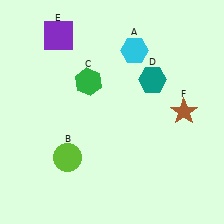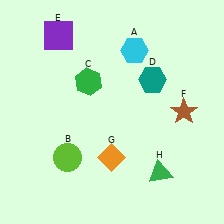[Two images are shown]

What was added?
An orange diamond (G), a green triangle (H) were added in Image 2.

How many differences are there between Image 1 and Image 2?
There are 2 differences between the two images.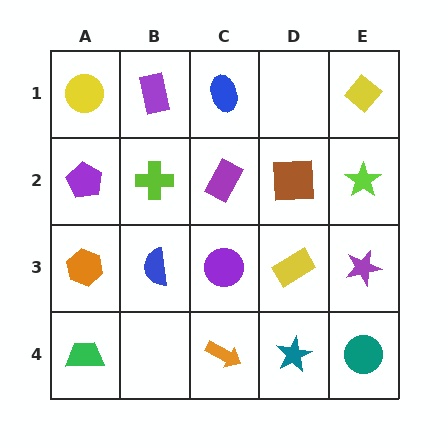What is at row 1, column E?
A yellow diamond.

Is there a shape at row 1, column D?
No, that cell is empty.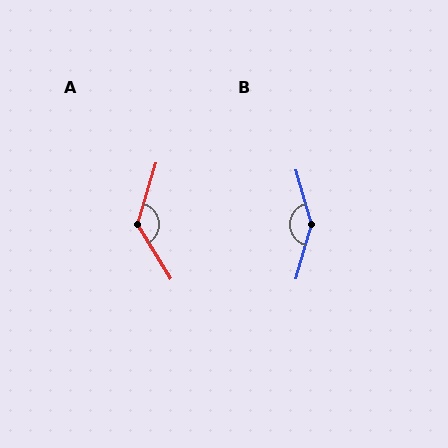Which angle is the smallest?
A, at approximately 132 degrees.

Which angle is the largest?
B, at approximately 148 degrees.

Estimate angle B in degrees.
Approximately 148 degrees.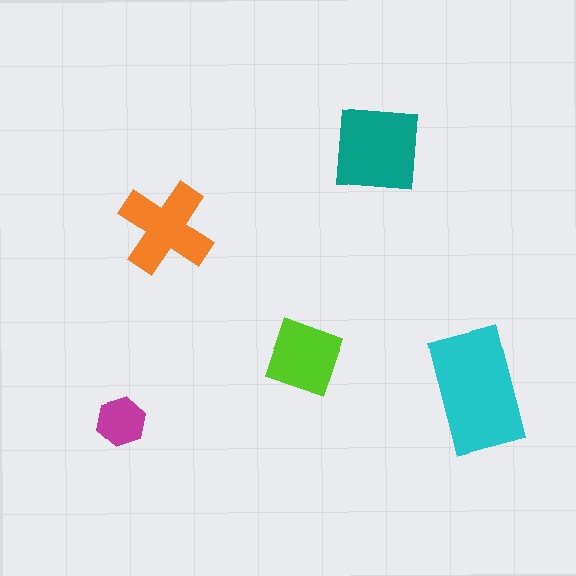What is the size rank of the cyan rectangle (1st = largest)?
1st.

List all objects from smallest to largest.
The magenta hexagon, the lime diamond, the orange cross, the teal square, the cyan rectangle.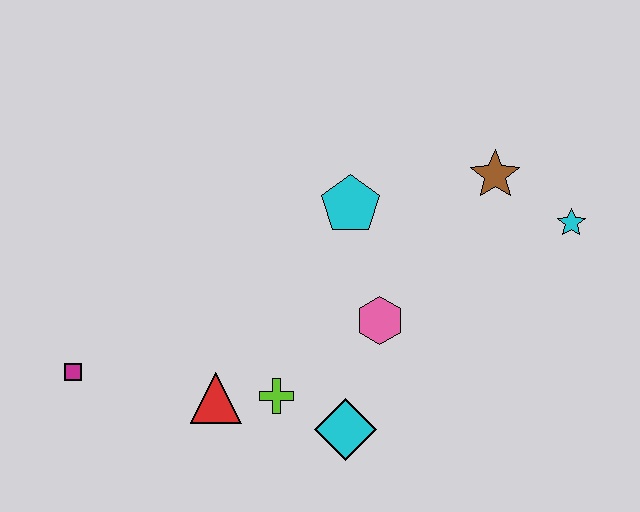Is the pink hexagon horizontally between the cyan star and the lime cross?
Yes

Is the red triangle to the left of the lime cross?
Yes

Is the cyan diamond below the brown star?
Yes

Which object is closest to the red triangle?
The lime cross is closest to the red triangle.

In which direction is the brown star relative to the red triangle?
The brown star is to the right of the red triangle.